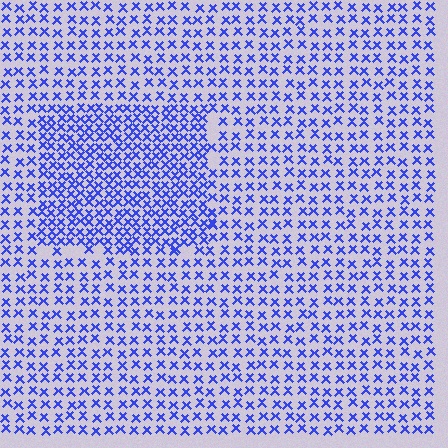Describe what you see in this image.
The image contains small blue elements arranged at two different densities. A rectangle-shaped region is visible where the elements are more densely packed than the surrounding area.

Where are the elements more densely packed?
The elements are more densely packed inside the rectangle boundary.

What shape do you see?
I see a rectangle.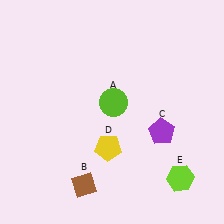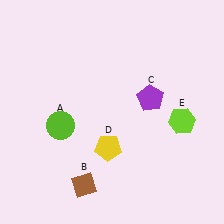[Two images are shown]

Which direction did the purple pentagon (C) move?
The purple pentagon (C) moved up.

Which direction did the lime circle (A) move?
The lime circle (A) moved left.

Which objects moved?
The objects that moved are: the lime circle (A), the purple pentagon (C), the lime hexagon (E).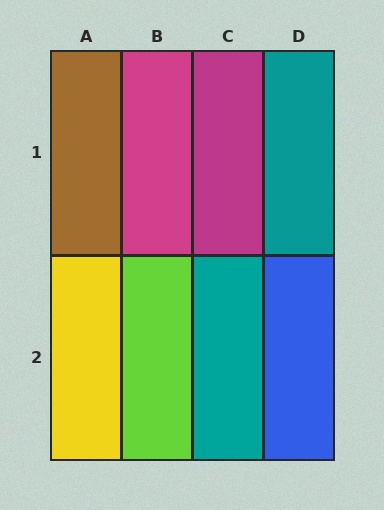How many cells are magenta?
2 cells are magenta.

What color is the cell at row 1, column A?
Brown.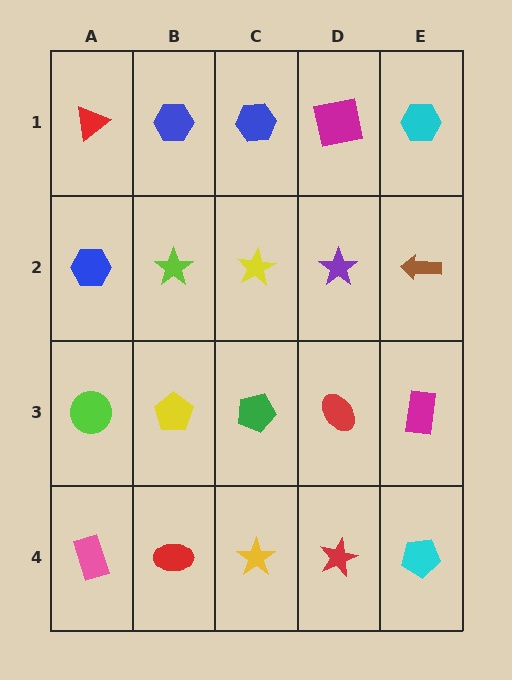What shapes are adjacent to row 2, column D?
A magenta square (row 1, column D), a red ellipse (row 3, column D), a yellow star (row 2, column C), a brown arrow (row 2, column E).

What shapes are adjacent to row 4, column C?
A green pentagon (row 3, column C), a red ellipse (row 4, column B), a red star (row 4, column D).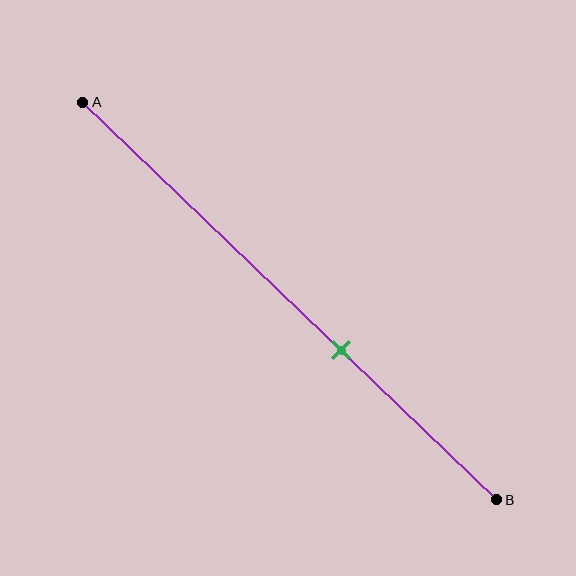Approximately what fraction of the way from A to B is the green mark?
The green mark is approximately 60% of the way from A to B.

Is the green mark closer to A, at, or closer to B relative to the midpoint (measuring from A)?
The green mark is closer to point B than the midpoint of segment AB.